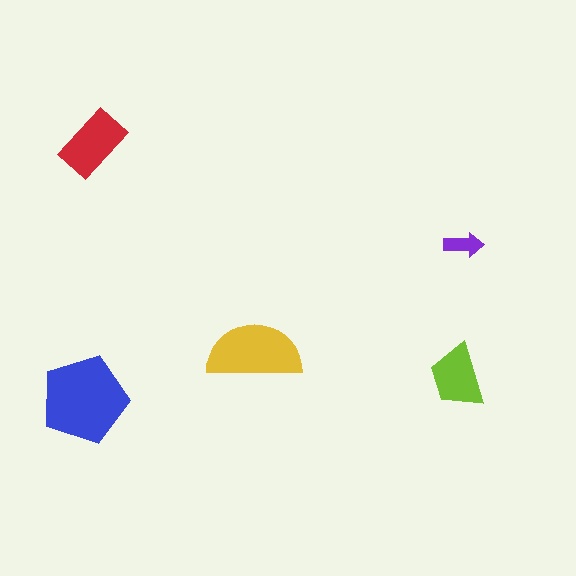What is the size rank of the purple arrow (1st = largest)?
5th.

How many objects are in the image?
There are 5 objects in the image.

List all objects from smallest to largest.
The purple arrow, the lime trapezoid, the red rectangle, the yellow semicircle, the blue pentagon.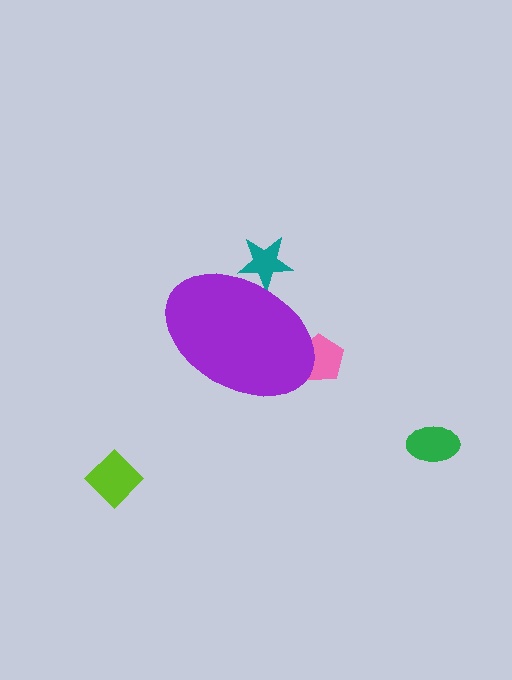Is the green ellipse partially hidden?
No, the green ellipse is fully visible.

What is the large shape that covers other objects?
A purple ellipse.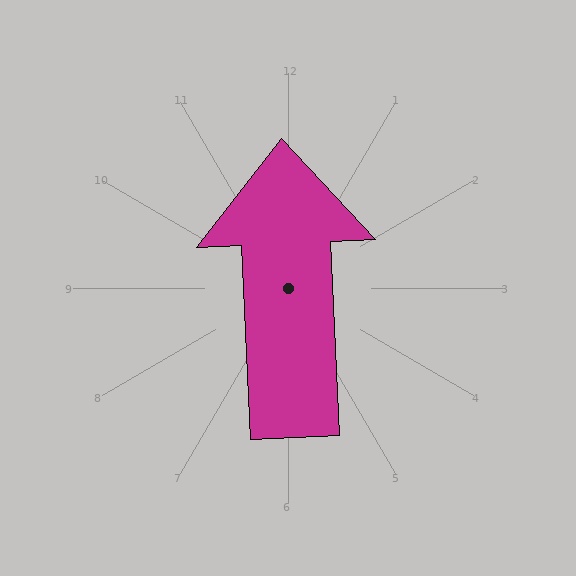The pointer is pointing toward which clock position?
Roughly 12 o'clock.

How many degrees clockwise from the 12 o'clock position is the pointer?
Approximately 357 degrees.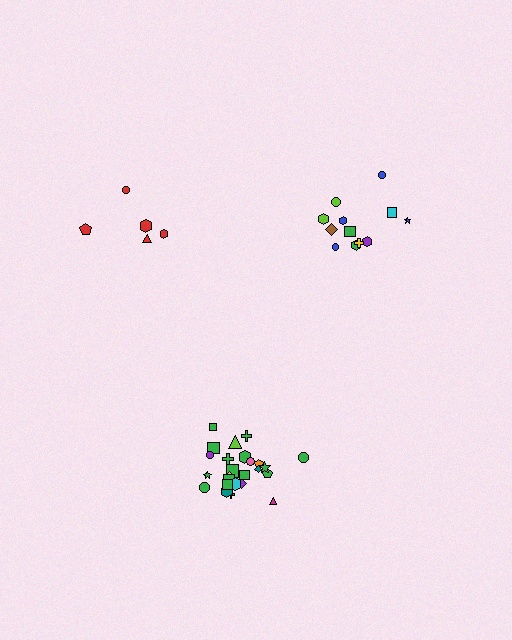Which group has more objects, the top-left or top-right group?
The top-right group.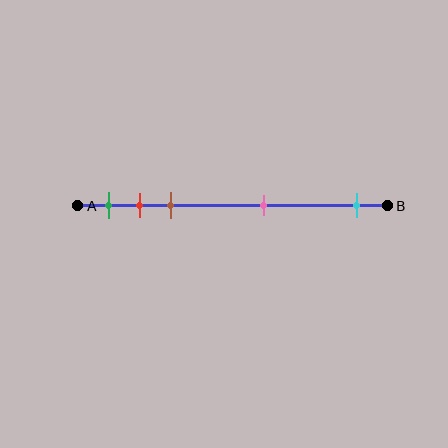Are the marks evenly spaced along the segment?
No, the marks are not evenly spaced.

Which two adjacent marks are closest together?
The red and brown marks are the closest adjacent pair.